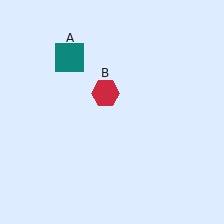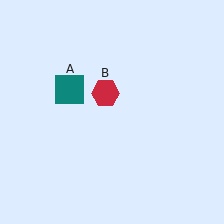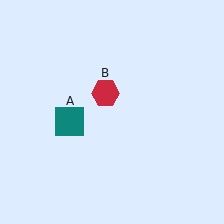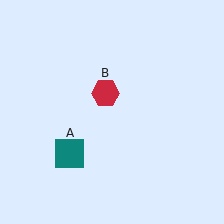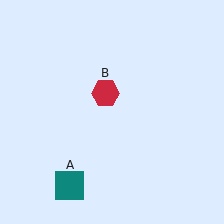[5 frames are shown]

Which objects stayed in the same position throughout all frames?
Red hexagon (object B) remained stationary.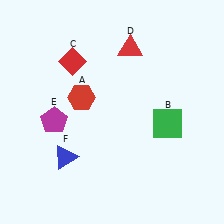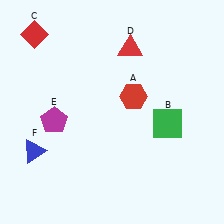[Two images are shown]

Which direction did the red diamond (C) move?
The red diamond (C) moved left.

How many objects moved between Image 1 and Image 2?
3 objects moved between the two images.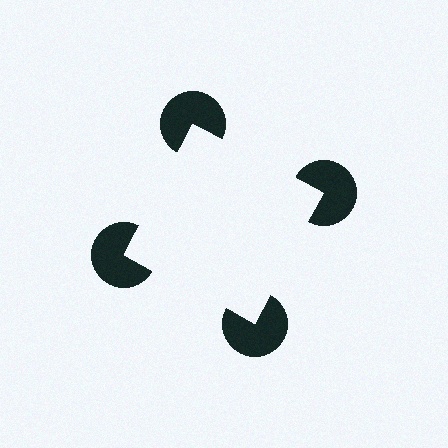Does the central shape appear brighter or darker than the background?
It typically appears slightly brighter than the background, even though no actual brightness change is drawn.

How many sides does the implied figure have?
4 sides.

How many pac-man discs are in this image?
There are 4 — one at each vertex of the illusory square.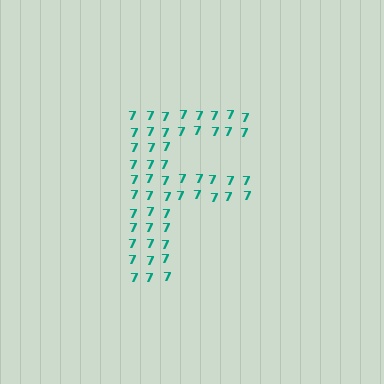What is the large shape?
The large shape is the letter F.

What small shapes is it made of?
It is made of small digit 7's.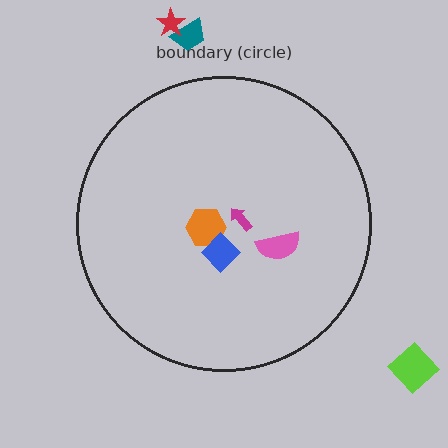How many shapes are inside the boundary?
4 inside, 3 outside.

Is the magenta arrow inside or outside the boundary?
Inside.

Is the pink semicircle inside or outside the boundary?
Inside.